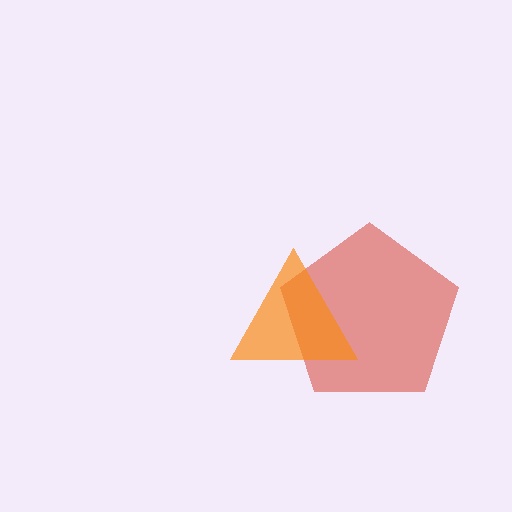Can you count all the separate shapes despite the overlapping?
Yes, there are 2 separate shapes.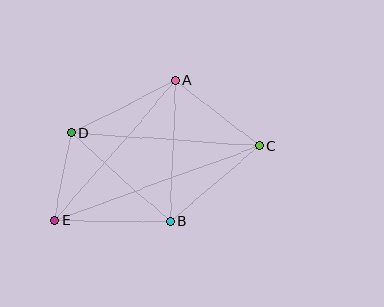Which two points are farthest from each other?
Points C and E are farthest from each other.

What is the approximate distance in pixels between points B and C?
The distance between B and C is approximately 117 pixels.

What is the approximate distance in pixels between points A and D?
The distance between A and D is approximately 117 pixels.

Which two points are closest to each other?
Points D and E are closest to each other.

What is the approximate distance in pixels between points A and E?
The distance between A and E is approximately 185 pixels.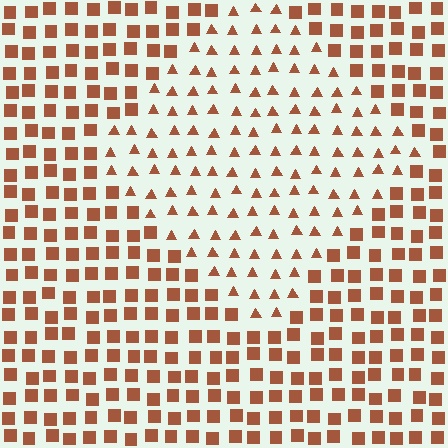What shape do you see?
I see a diamond.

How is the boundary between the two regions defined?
The boundary is defined by a change in element shape: triangles inside vs. squares outside. All elements share the same color and spacing.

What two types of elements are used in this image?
The image uses triangles inside the diamond region and squares outside it.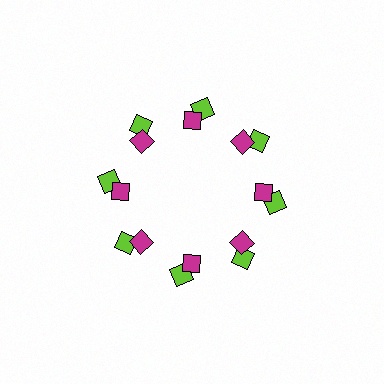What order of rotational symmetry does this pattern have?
This pattern has 8-fold rotational symmetry.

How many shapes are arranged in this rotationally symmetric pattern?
There are 16 shapes, arranged in 8 groups of 2.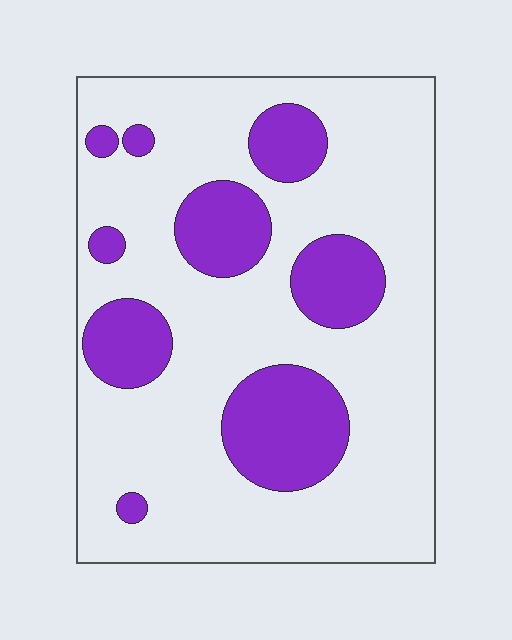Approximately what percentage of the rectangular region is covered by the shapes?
Approximately 25%.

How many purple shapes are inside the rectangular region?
9.